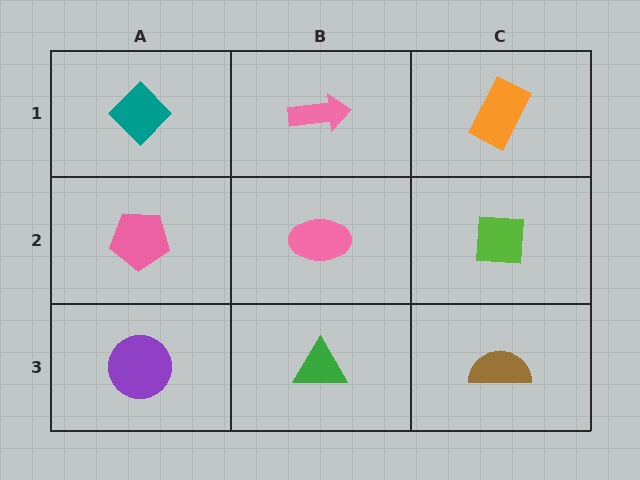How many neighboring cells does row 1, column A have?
2.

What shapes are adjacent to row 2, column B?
A pink arrow (row 1, column B), a green triangle (row 3, column B), a pink pentagon (row 2, column A), a lime square (row 2, column C).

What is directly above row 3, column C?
A lime square.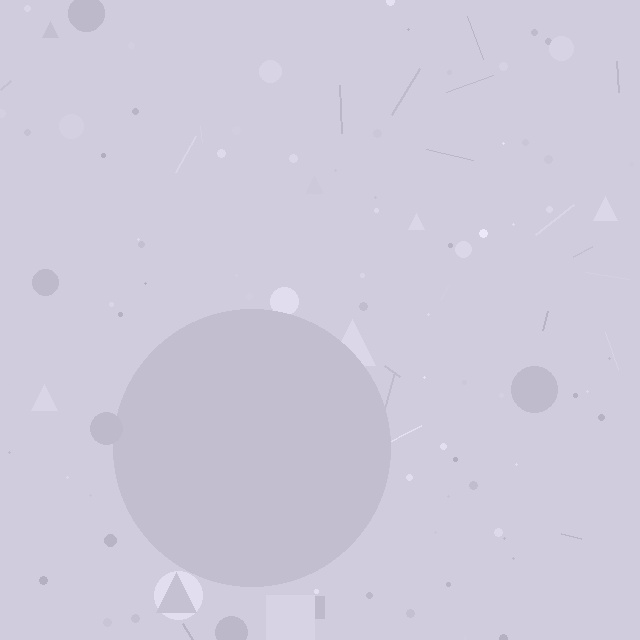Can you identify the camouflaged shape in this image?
The camouflaged shape is a circle.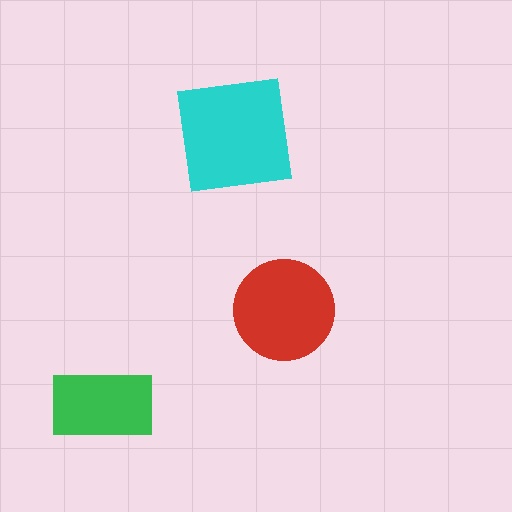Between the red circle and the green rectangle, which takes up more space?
The red circle.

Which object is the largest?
The cyan square.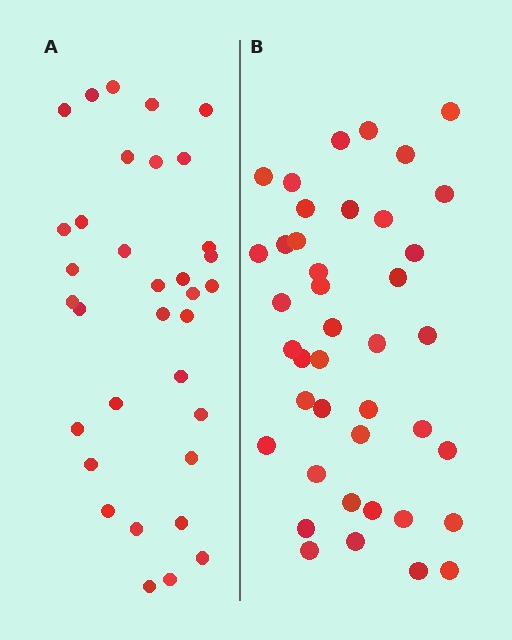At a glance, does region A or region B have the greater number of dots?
Region B (the right region) has more dots.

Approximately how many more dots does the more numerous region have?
Region B has roughly 8 or so more dots than region A.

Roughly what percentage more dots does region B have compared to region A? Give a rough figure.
About 20% more.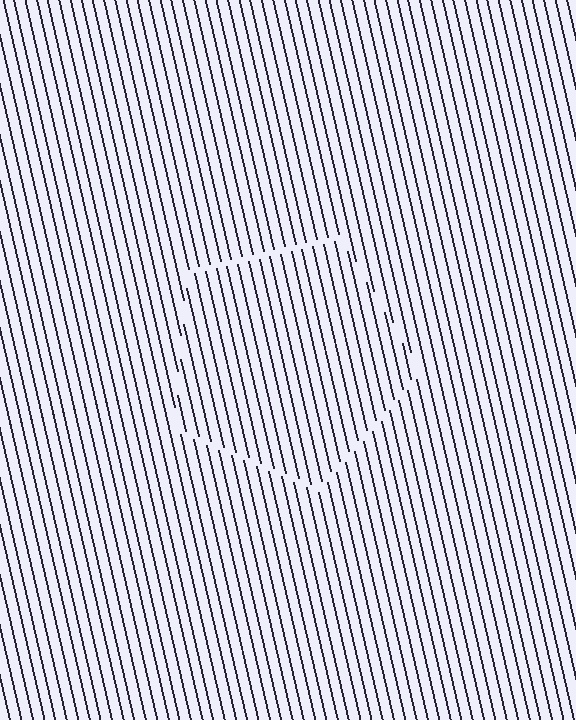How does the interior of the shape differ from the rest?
The interior of the shape contains the same grating, shifted by half a period — the contour is defined by the phase discontinuity where line-ends from the inner and outer gratings abut.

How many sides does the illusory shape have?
5 sides — the line-ends trace a pentagon.